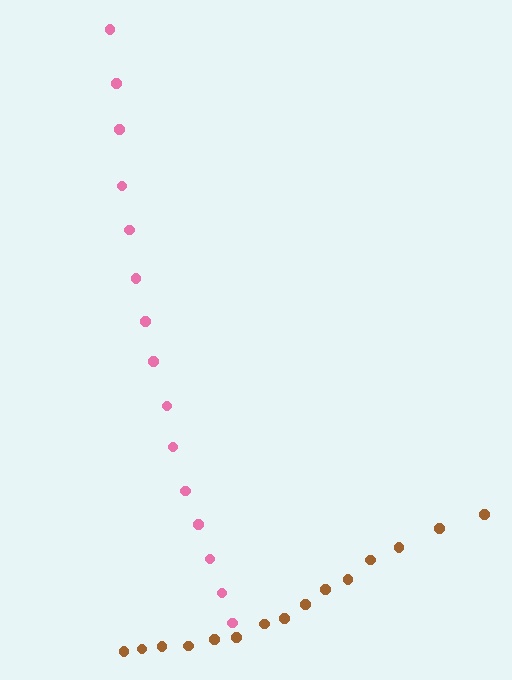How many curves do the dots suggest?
There are 2 distinct paths.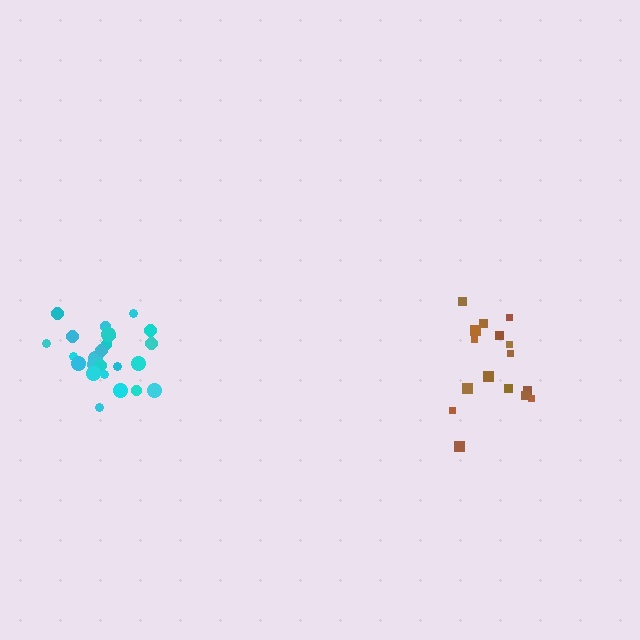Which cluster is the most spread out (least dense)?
Brown.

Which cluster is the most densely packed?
Cyan.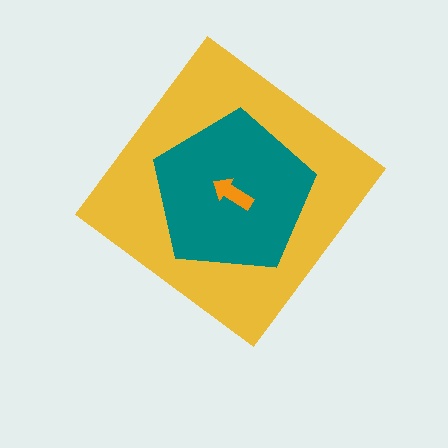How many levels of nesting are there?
3.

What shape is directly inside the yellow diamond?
The teal pentagon.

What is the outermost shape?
The yellow diamond.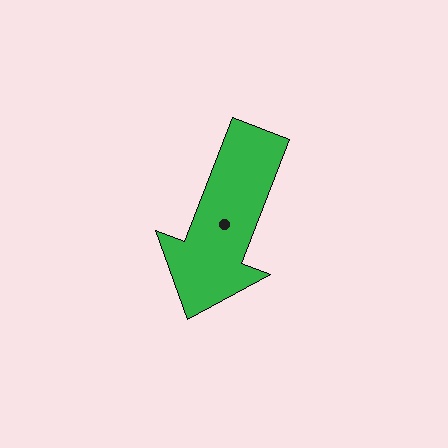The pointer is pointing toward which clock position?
Roughly 7 o'clock.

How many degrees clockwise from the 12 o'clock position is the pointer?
Approximately 201 degrees.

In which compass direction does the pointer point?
South.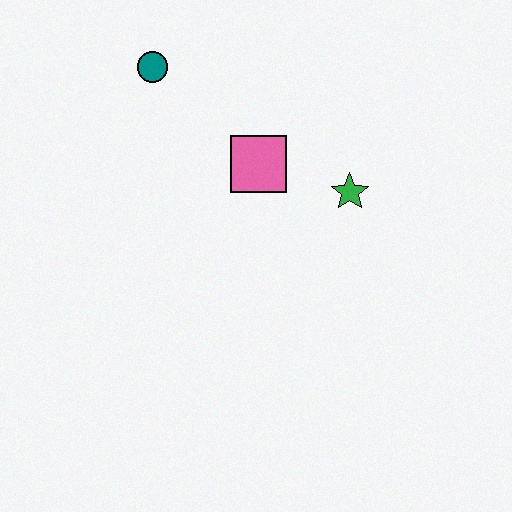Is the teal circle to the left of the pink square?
Yes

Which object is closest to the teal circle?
The pink square is closest to the teal circle.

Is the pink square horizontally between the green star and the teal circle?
Yes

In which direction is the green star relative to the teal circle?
The green star is to the right of the teal circle.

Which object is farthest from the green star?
The teal circle is farthest from the green star.